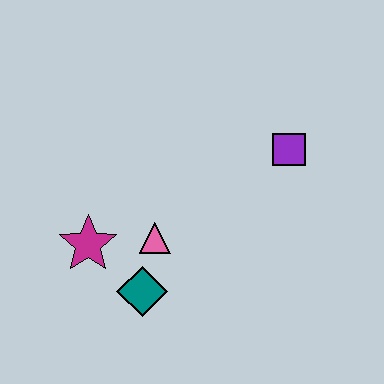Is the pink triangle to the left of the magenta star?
No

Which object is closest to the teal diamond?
The pink triangle is closest to the teal diamond.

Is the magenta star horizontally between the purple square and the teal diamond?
No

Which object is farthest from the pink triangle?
The purple square is farthest from the pink triangle.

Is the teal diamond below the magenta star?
Yes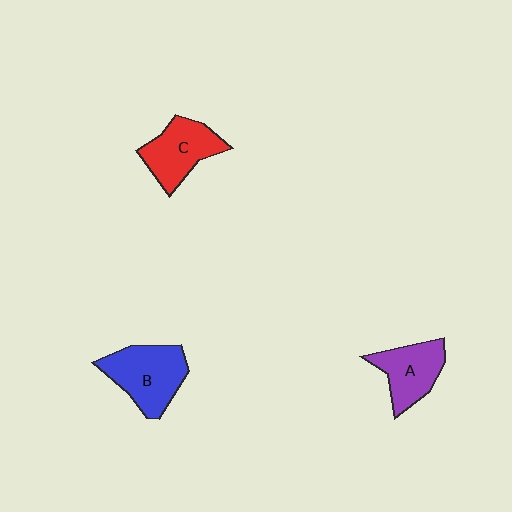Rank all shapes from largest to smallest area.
From largest to smallest: B (blue), C (red), A (purple).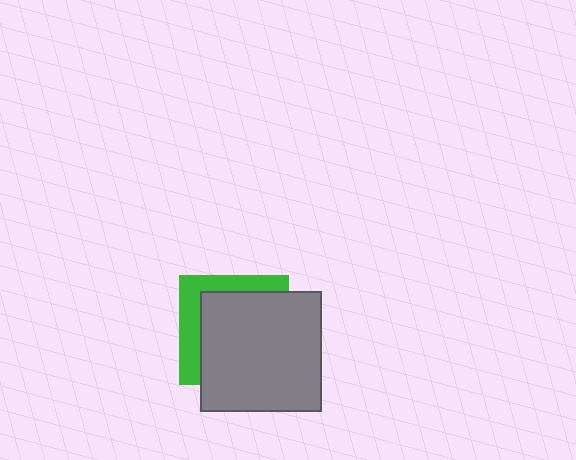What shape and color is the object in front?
The object in front is a gray square.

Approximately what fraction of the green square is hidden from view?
Roughly 70% of the green square is hidden behind the gray square.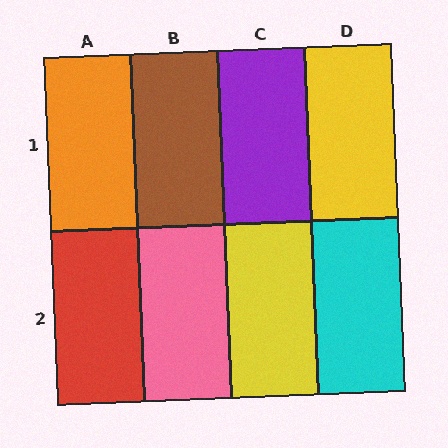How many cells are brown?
1 cell is brown.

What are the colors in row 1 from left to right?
Orange, brown, purple, yellow.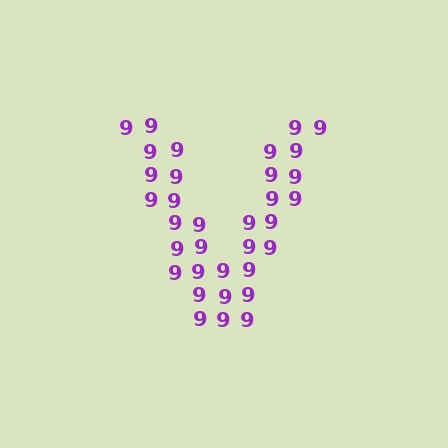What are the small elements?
The small elements are digit 9's.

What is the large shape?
The large shape is the letter V.